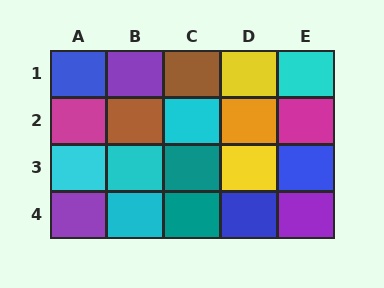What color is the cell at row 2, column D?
Orange.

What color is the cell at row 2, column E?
Magenta.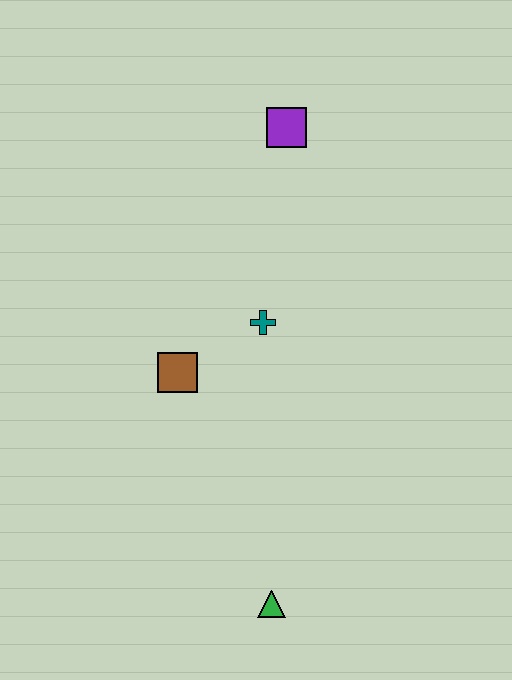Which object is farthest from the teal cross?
The green triangle is farthest from the teal cross.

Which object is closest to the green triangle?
The brown square is closest to the green triangle.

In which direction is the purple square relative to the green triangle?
The purple square is above the green triangle.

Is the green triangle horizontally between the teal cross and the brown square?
No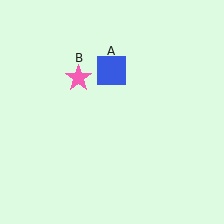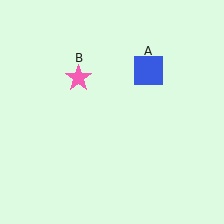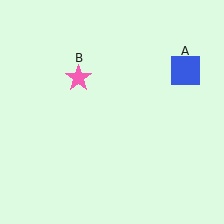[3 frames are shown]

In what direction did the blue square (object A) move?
The blue square (object A) moved right.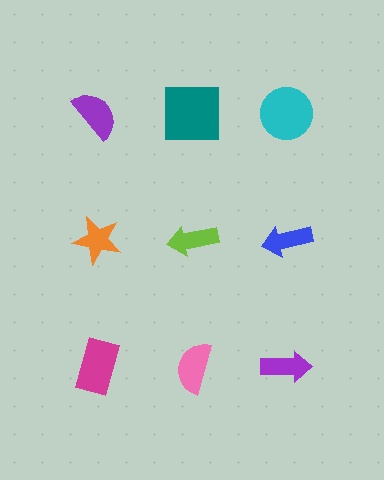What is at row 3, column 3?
A purple arrow.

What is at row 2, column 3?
A blue arrow.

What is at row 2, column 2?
A lime arrow.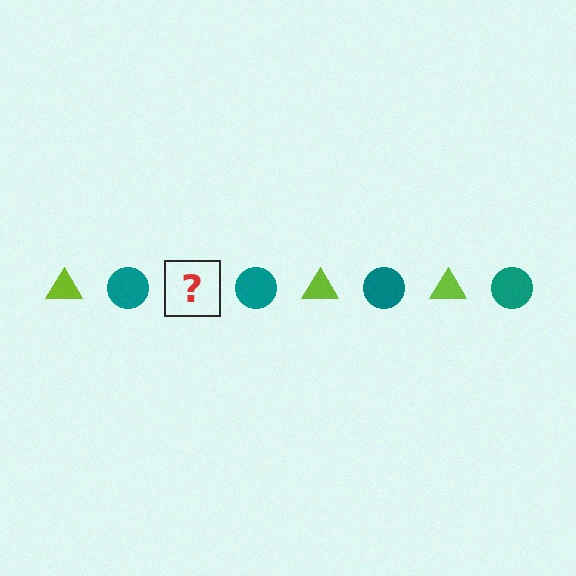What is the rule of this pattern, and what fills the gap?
The rule is that the pattern alternates between lime triangle and teal circle. The gap should be filled with a lime triangle.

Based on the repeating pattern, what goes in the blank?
The blank should be a lime triangle.